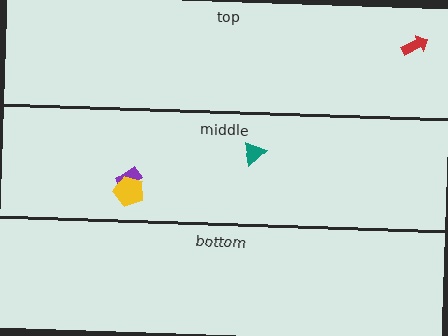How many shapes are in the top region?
1.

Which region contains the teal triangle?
The middle region.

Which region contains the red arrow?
The top region.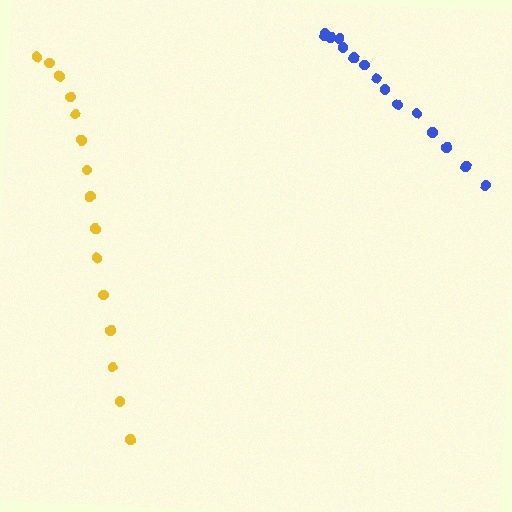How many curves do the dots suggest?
There are 2 distinct paths.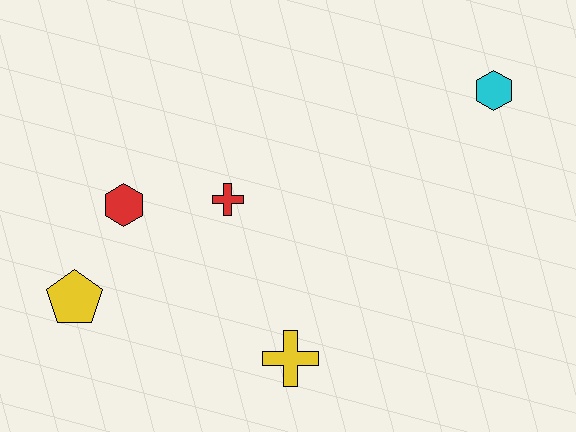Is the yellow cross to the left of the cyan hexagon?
Yes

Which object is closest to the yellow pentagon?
The red hexagon is closest to the yellow pentagon.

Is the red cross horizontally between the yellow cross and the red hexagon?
Yes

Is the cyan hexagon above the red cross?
Yes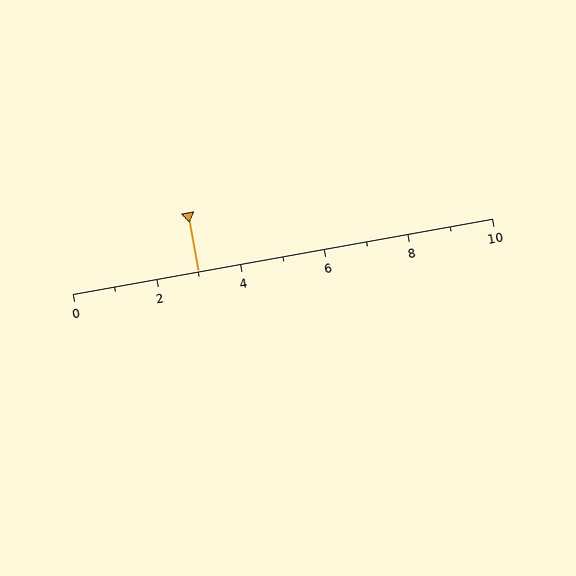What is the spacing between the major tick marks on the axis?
The major ticks are spaced 2 apart.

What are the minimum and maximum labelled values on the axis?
The axis runs from 0 to 10.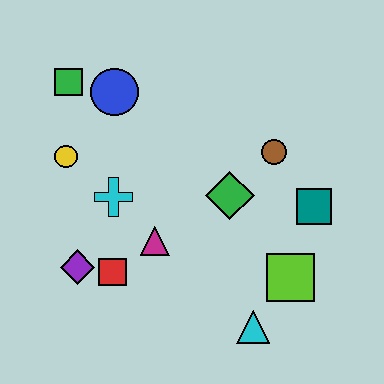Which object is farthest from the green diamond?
The green square is farthest from the green diamond.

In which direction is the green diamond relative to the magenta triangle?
The green diamond is to the right of the magenta triangle.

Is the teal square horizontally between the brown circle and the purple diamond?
No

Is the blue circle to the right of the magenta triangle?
No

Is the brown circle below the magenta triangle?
No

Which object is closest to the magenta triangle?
The red square is closest to the magenta triangle.